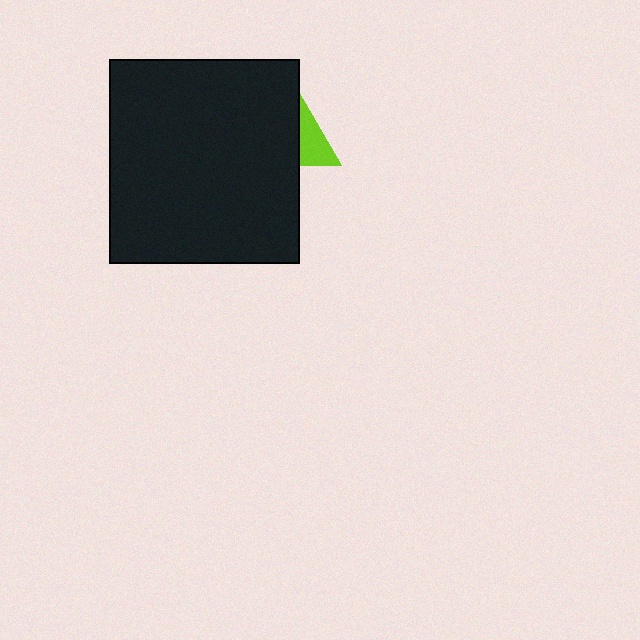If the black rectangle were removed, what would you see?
You would see the complete lime triangle.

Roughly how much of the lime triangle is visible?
A small part of it is visible (roughly 35%).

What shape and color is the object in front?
The object in front is a black rectangle.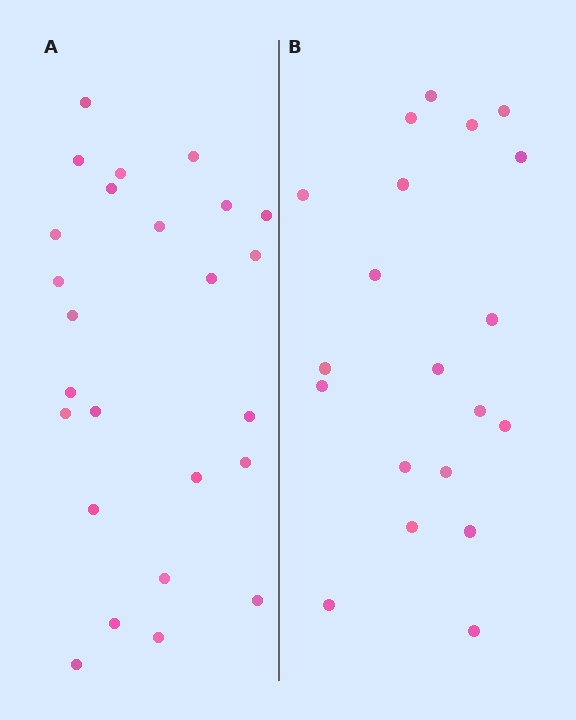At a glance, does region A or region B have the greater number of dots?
Region A (the left region) has more dots.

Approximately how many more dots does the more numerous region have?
Region A has about 5 more dots than region B.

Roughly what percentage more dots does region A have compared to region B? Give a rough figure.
About 25% more.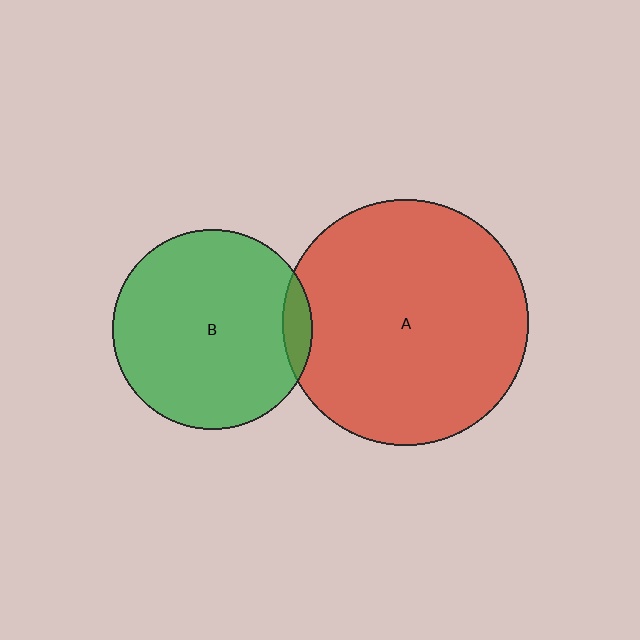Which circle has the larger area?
Circle A (red).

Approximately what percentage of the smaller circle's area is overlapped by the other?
Approximately 5%.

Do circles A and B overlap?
Yes.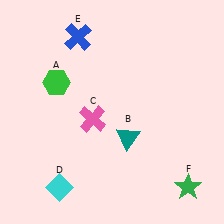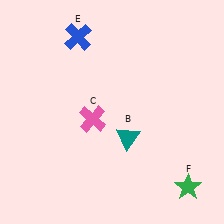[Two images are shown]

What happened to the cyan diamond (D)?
The cyan diamond (D) was removed in Image 2. It was in the bottom-left area of Image 1.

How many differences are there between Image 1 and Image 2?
There are 2 differences between the two images.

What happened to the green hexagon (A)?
The green hexagon (A) was removed in Image 2. It was in the top-left area of Image 1.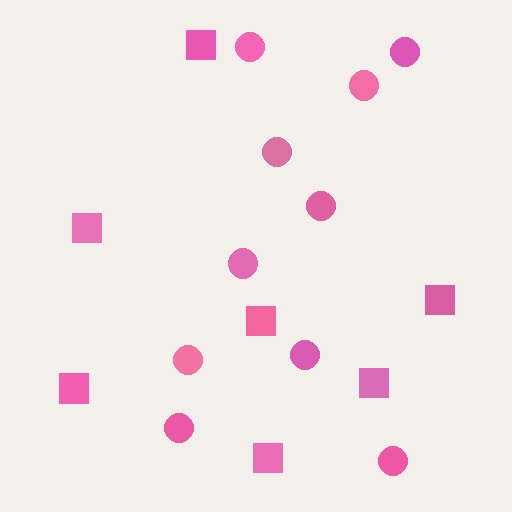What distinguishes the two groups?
There are 2 groups: one group of squares (7) and one group of circles (10).